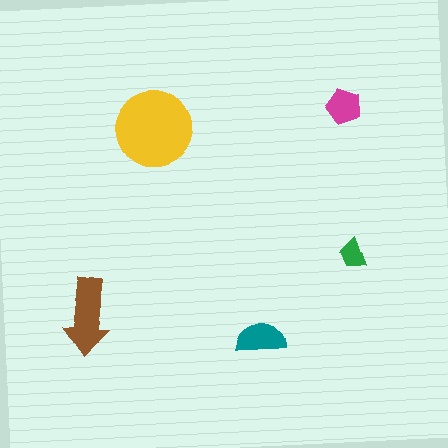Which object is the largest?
The yellow circle.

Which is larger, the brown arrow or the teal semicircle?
The brown arrow.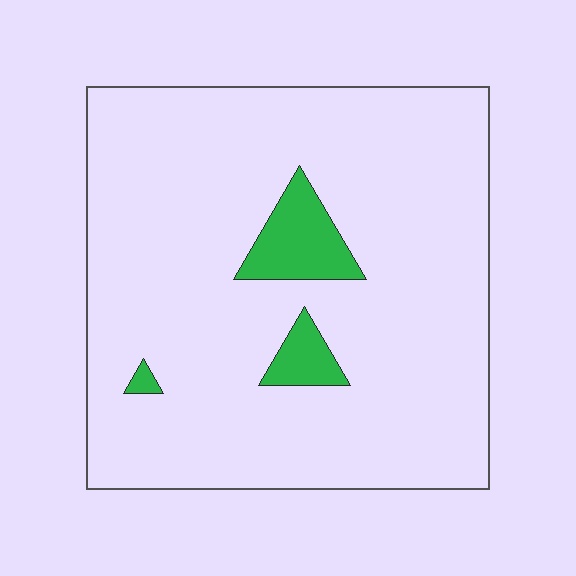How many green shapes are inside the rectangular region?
3.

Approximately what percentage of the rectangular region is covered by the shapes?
Approximately 10%.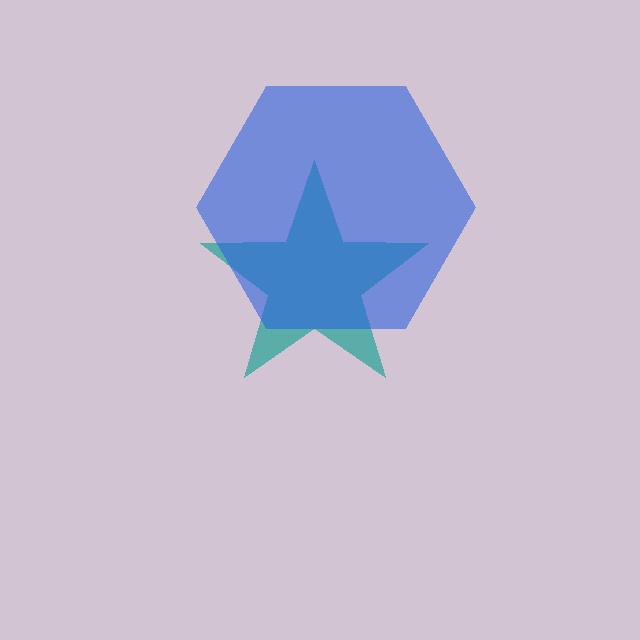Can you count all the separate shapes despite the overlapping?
Yes, there are 2 separate shapes.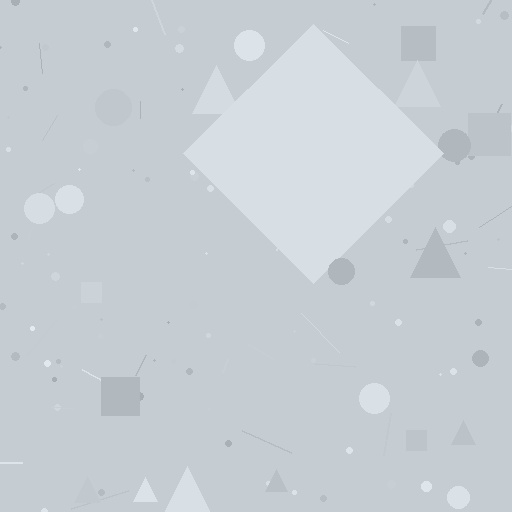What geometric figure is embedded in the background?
A diamond is embedded in the background.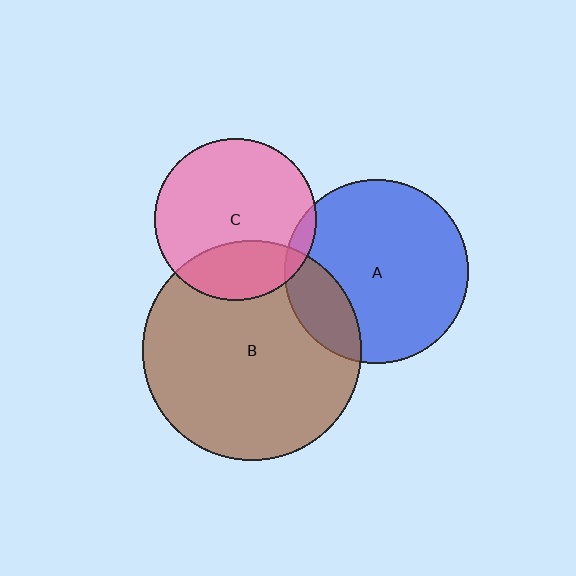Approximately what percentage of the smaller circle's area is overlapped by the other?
Approximately 25%.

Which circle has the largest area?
Circle B (brown).